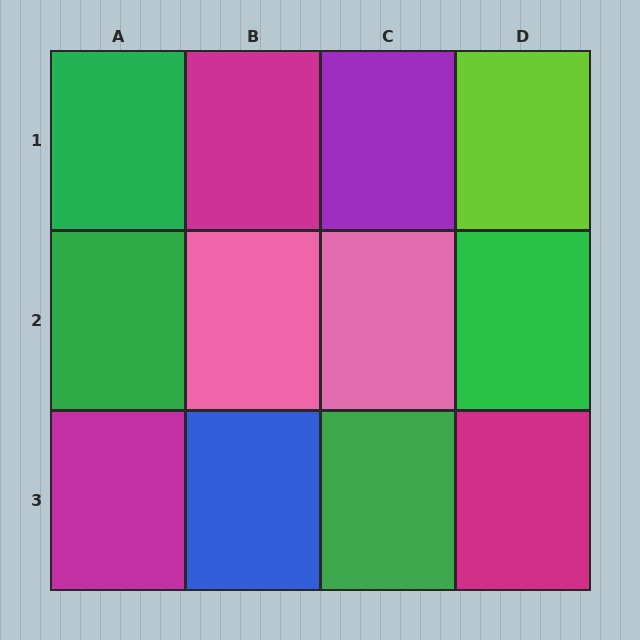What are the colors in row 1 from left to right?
Green, magenta, purple, lime.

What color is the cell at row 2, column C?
Pink.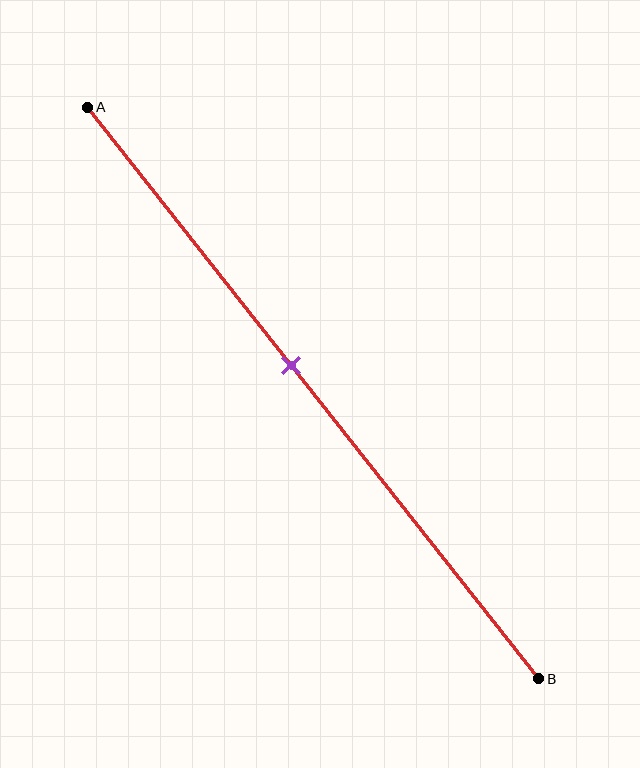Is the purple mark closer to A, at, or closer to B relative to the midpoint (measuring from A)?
The purple mark is closer to point A than the midpoint of segment AB.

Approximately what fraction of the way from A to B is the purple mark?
The purple mark is approximately 45% of the way from A to B.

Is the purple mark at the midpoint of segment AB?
No, the mark is at about 45% from A, not at the 50% midpoint.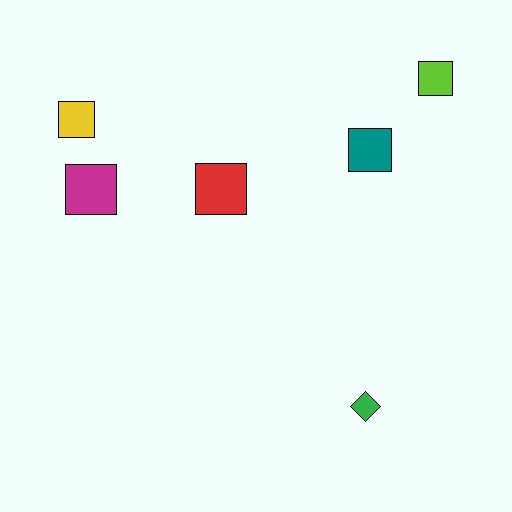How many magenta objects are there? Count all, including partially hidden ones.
There is 1 magenta object.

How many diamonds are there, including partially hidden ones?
There is 1 diamond.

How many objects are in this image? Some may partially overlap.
There are 6 objects.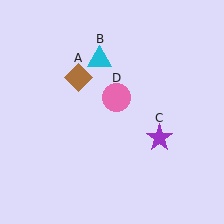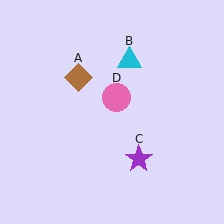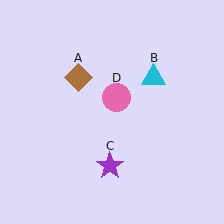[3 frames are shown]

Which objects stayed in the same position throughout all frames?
Brown diamond (object A) and pink circle (object D) remained stationary.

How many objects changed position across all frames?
2 objects changed position: cyan triangle (object B), purple star (object C).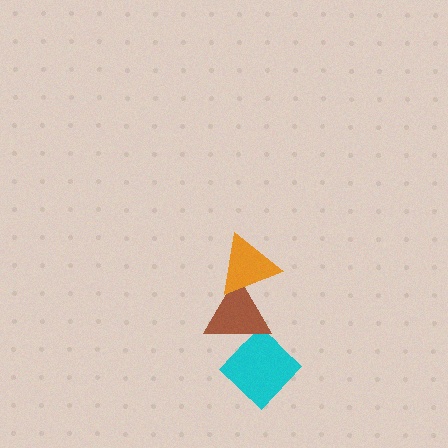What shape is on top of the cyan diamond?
The brown triangle is on top of the cyan diamond.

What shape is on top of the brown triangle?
The orange triangle is on top of the brown triangle.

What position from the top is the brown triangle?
The brown triangle is 2nd from the top.